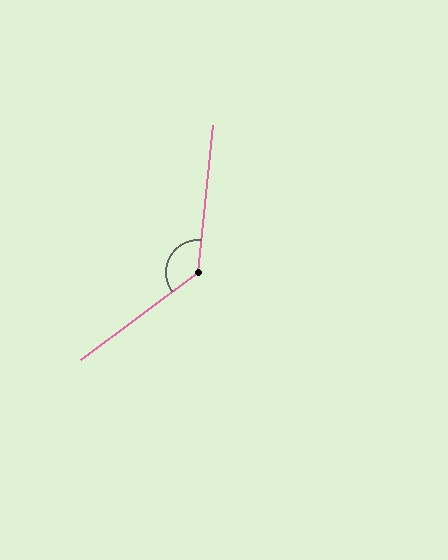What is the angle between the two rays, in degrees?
Approximately 133 degrees.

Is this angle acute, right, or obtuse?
It is obtuse.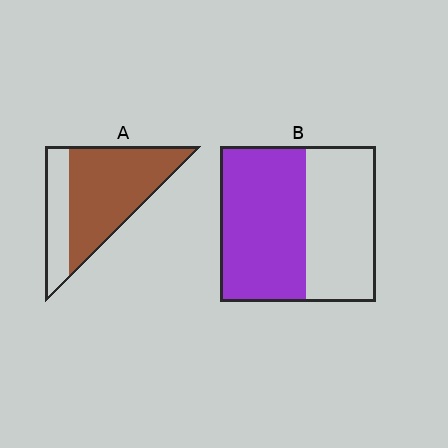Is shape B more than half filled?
Yes.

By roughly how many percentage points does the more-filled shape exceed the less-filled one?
By roughly 15 percentage points (A over B).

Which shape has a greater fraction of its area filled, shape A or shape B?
Shape A.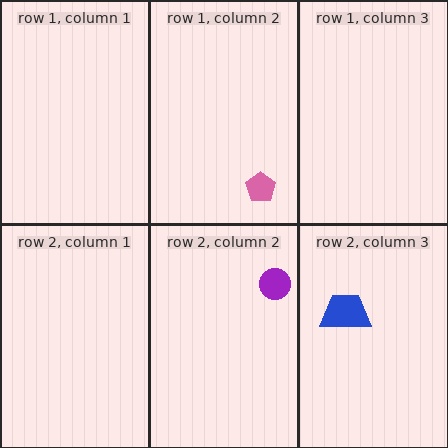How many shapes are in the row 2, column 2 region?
1.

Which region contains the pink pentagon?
The row 1, column 2 region.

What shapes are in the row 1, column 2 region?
The pink pentagon.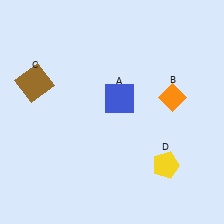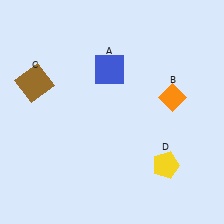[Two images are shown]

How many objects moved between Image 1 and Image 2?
1 object moved between the two images.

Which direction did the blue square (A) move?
The blue square (A) moved up.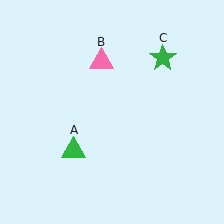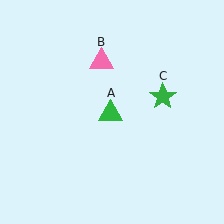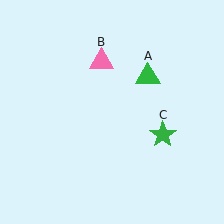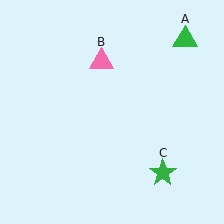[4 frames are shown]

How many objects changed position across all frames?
2 objects changed position: green triangle (object A), green star (object C).